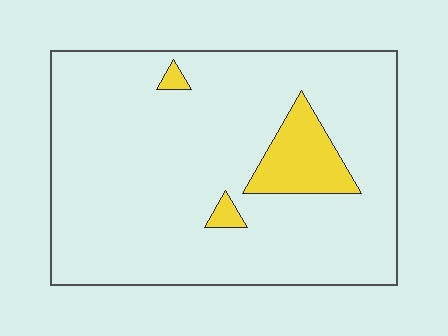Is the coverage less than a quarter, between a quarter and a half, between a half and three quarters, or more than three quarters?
Less than a quarter.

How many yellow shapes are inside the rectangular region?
3.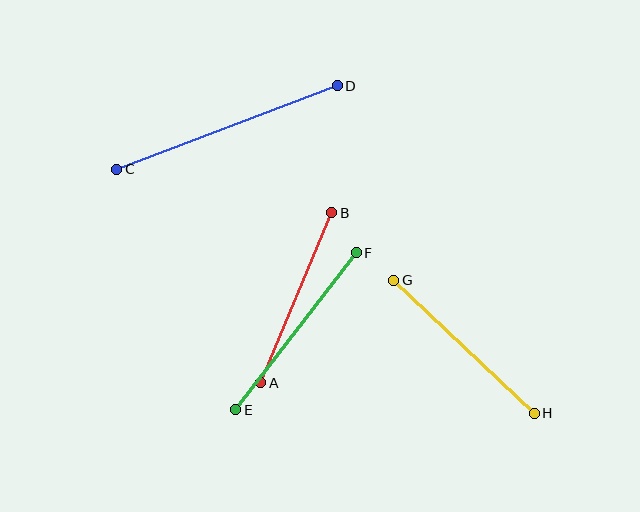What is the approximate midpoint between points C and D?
The midpoint is at approximately (227, 127) pixels.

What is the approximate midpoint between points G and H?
The midpoint is at approximately (464, 347) pixels.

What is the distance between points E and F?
The distance is approximately 198 pixels.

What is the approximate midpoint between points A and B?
The midpoint is at approximately (296, 298) pixels.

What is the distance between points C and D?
The distance is approximately 236 pixels.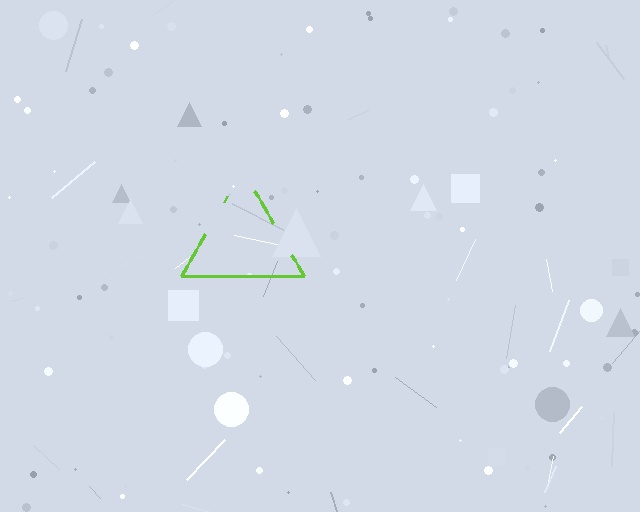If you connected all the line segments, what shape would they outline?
They would outline a triangle.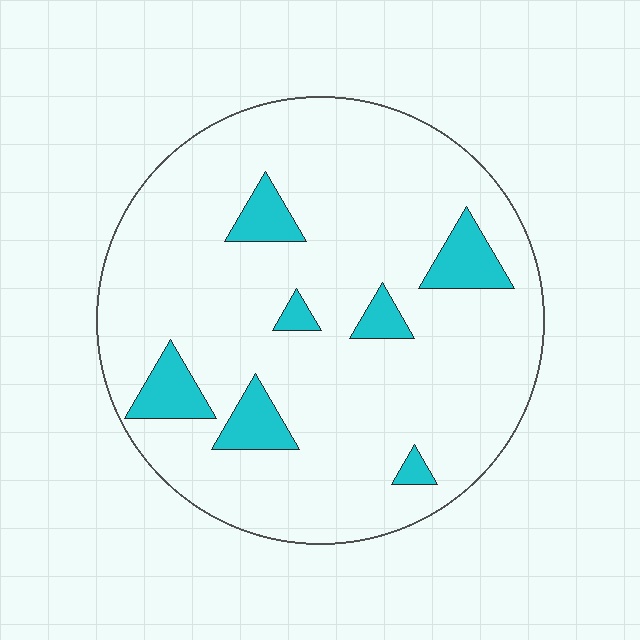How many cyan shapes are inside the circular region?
7.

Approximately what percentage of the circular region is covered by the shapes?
Approximately 10%.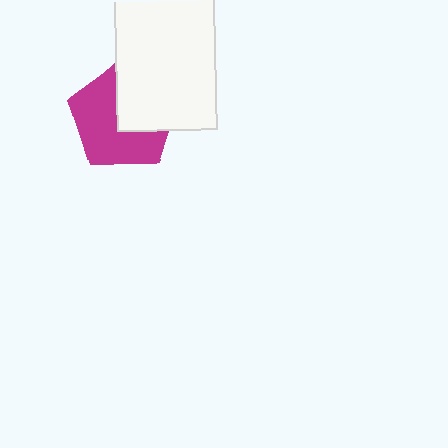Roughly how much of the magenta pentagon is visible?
About half of it is visible (roughly 60%).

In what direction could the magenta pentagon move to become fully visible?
The magenta pentagon could move toward the lower-left. That would shift it out from behind the white rectangle entirely.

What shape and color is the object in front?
The object in front is a white rectangle.